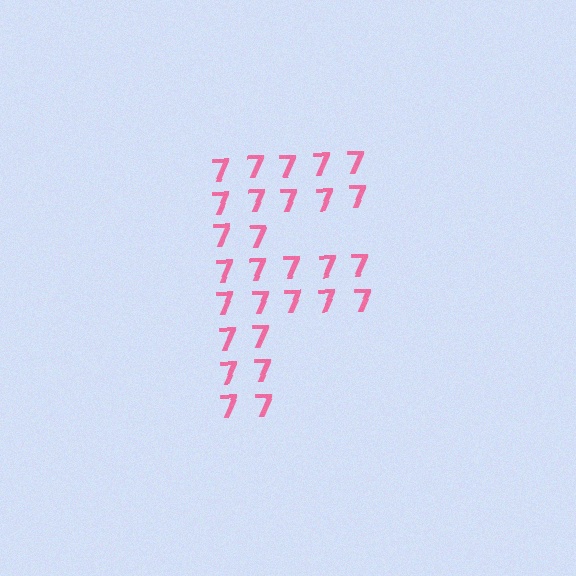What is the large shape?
The large shape is the letter F.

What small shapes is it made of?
It is made of small digit 7's.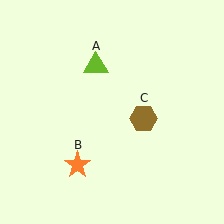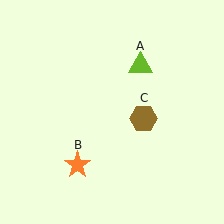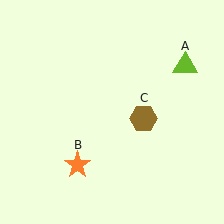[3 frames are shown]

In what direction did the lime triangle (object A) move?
The lime triangle (object A) moved right.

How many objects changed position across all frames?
1 object changed position: lime triangle (object A).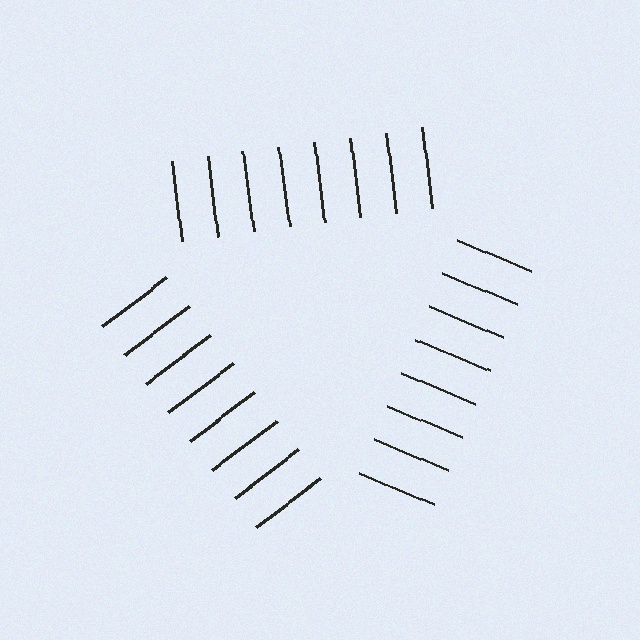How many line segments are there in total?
24 — 8 along each of the 3 edges.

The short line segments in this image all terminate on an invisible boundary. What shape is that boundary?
An illusory triangle — the line segments terminate on its edges but no continuous stroke is drawn.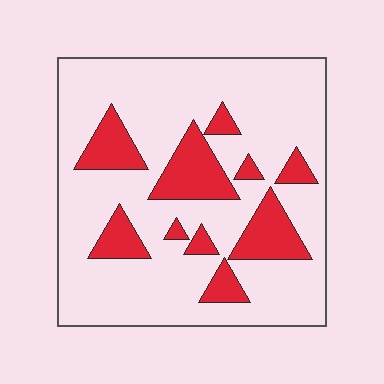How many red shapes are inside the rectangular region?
10.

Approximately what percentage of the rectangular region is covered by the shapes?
Approximately 20%.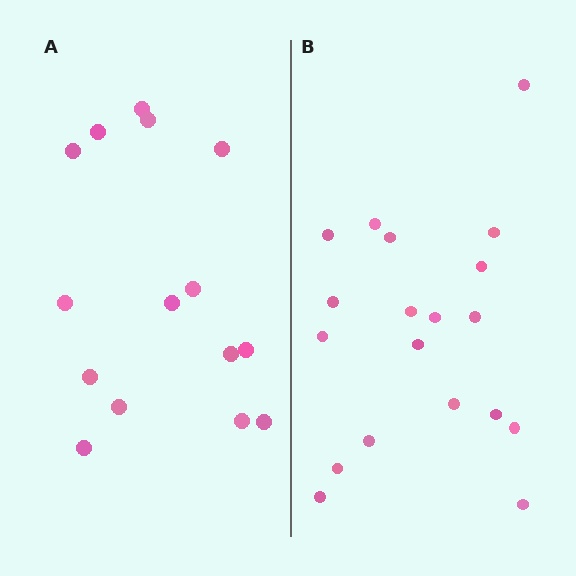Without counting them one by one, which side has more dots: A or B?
Region B (the right region) has more dots.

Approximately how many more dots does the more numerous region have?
Region B has about 4 more dots than region A.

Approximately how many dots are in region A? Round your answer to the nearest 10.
About 20 dots. (The exact count is 15, which rounds to 20.)